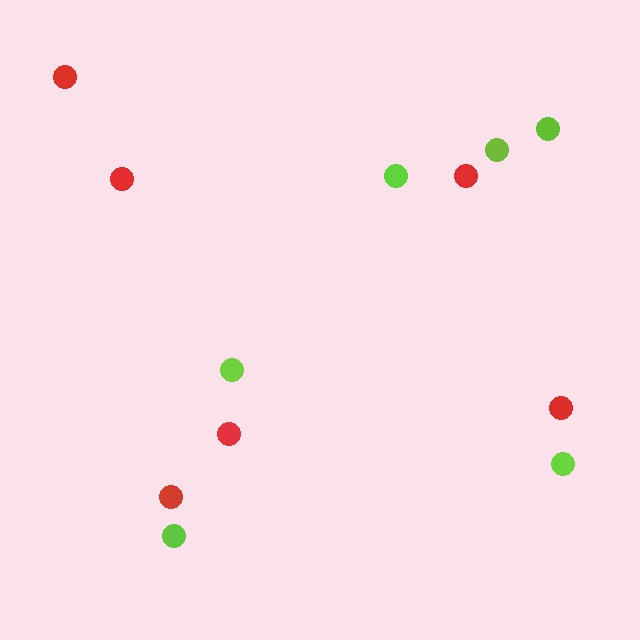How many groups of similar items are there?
There are 2 groups: one group of red circles (6) and one group of lime circles (6).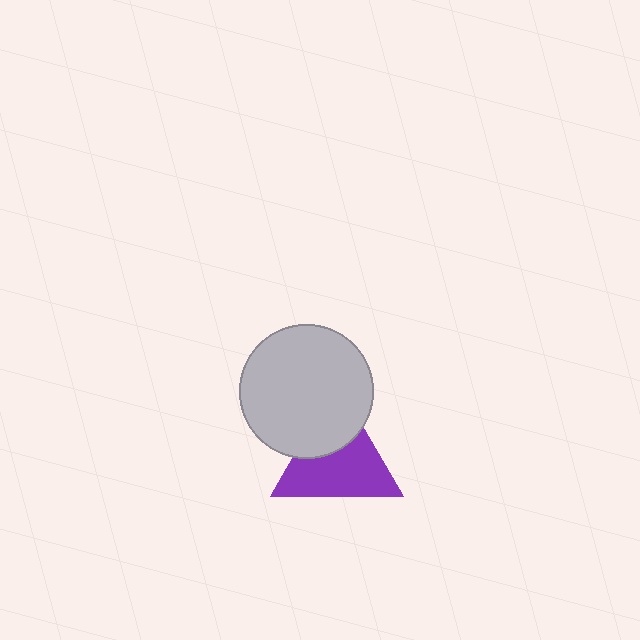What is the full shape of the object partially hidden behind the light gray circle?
The partially hidden object is a purple triangle.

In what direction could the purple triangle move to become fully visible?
The purple triangle could move down. That would shift it out from behind the light gray circle entirely.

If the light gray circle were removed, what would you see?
You would see the complete purple triangle.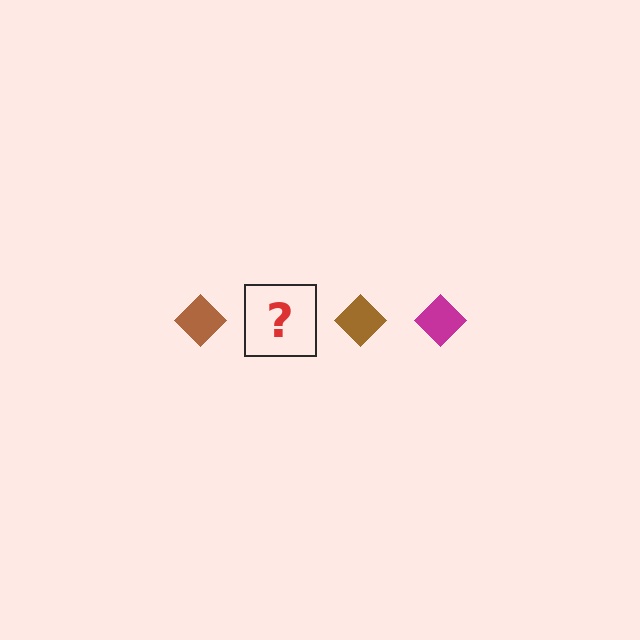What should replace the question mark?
The question mark should be replaced with a magenta diamond.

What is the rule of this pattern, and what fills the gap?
The rule is that the pattern cycles through brown, magenta diamonds. The gap should be filled with a magenta diamond.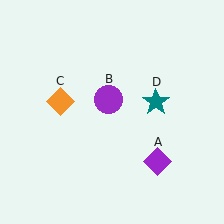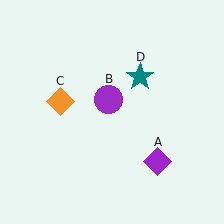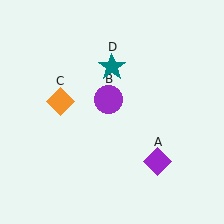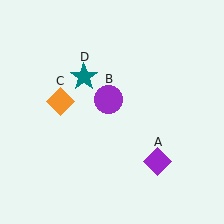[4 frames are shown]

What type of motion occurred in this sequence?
The teal star (object D) rotated counterclockwise around the center of the scene.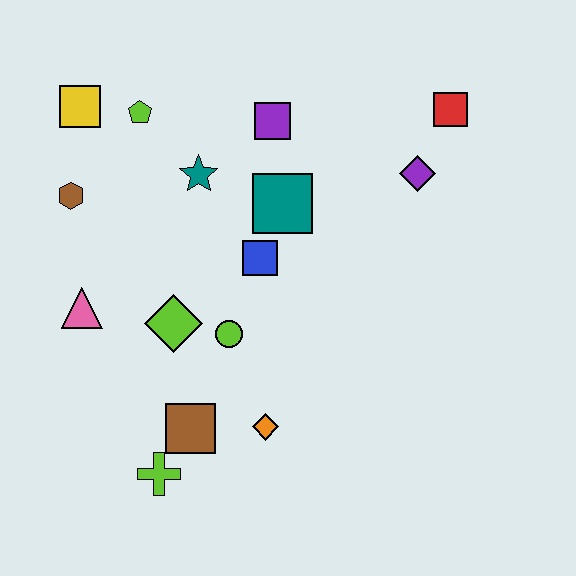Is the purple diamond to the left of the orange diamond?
No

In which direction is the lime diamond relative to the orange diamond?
The lime diamond is above the orange diamond.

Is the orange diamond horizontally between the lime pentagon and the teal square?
Yes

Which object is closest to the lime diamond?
The lime circle is closest to the lime diamond.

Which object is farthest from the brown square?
The red square is farthest from the brown square.